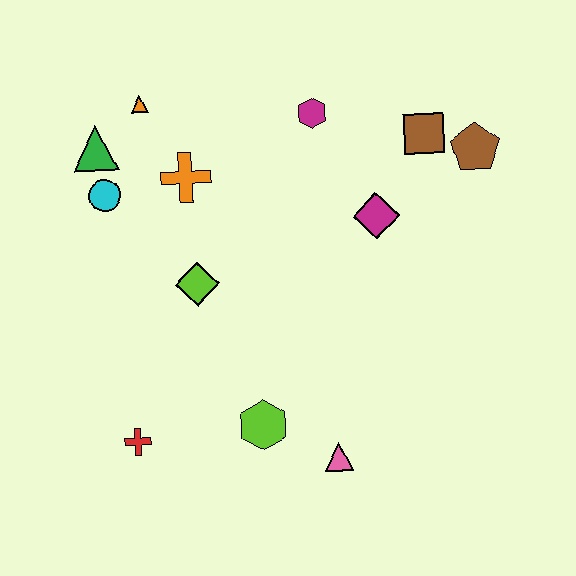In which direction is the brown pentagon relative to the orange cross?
The brown pentagon is to the right of the orange cross.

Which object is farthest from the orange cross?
The pink triangle is farthest from the orange cross.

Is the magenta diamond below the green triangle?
Yes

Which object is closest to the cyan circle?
The green triangle is closest to the cyan circle.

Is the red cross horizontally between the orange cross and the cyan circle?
Yes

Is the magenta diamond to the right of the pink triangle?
Yes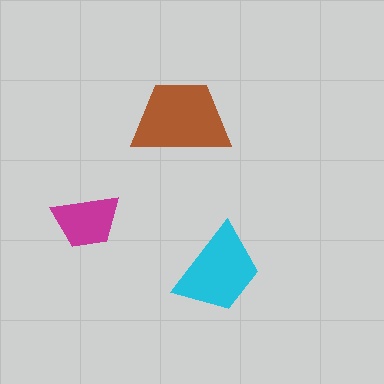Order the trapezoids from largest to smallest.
the brown one, the cyan one, the magenta one.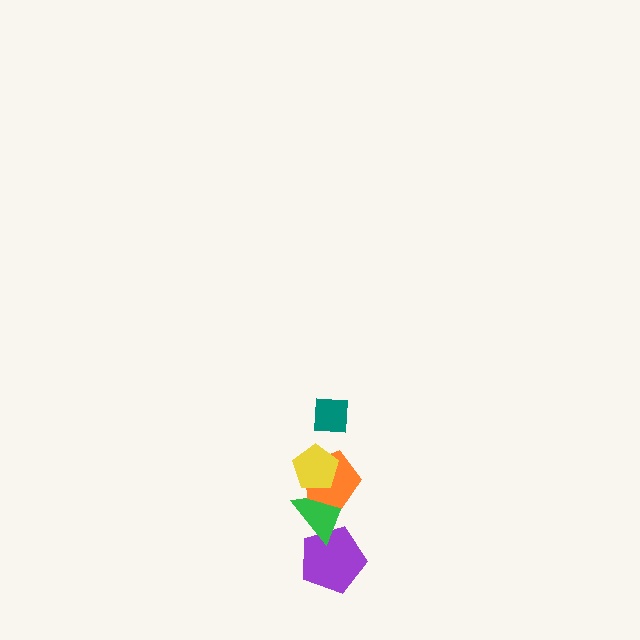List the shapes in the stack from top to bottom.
From top to bottom: the teal square, the yellow pentagon, the orange pentagon, the green triangle, the purple pentagon.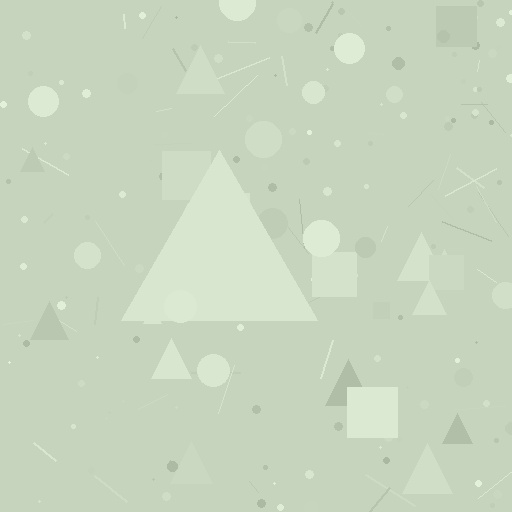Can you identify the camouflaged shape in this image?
The camouflaged shape is a triangle.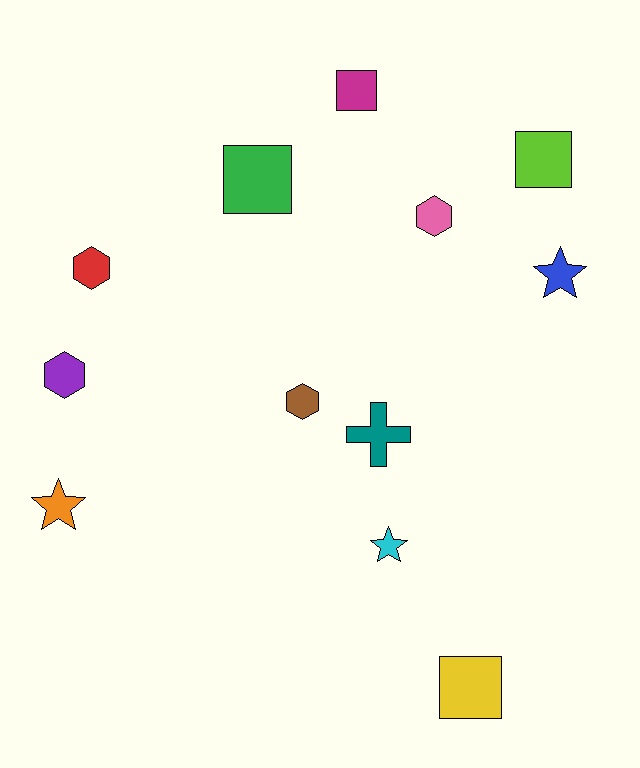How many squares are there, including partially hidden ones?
There are 4 squares.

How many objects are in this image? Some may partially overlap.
There are 12 objects.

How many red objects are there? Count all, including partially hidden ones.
There is 1 red object.